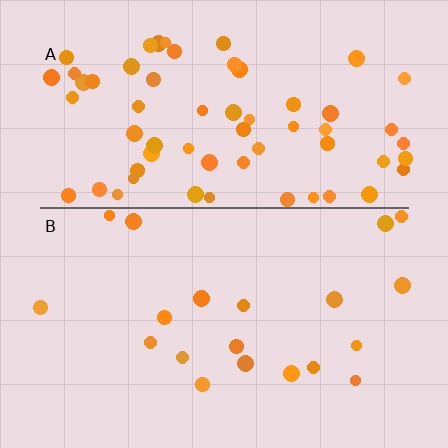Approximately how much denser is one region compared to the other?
Approximately 3.2× — region A over region B.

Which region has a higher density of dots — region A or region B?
A (the top).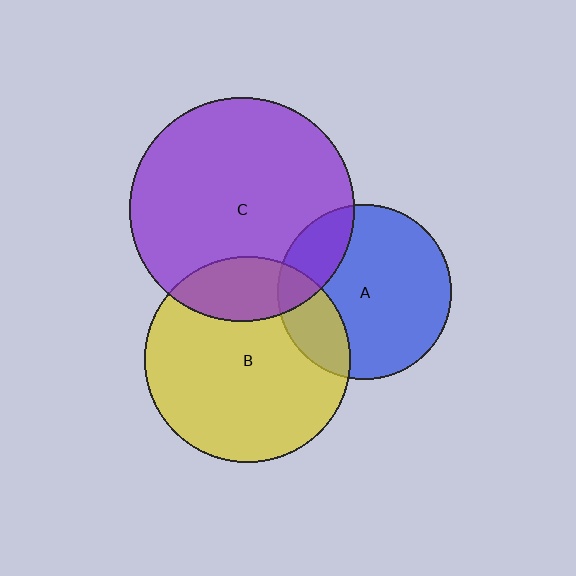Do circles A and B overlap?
Yes.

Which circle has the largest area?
Circle C (purple).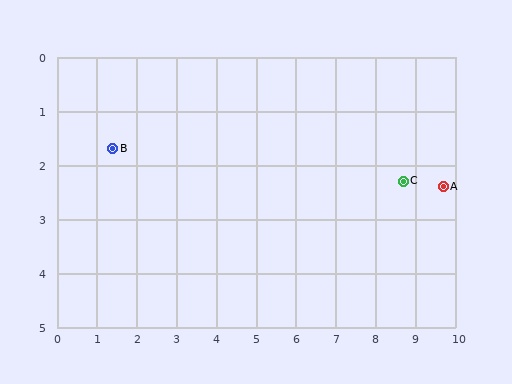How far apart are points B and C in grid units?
Points B and C are about 7.3 grid units apart.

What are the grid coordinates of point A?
Point A is at approximately (9.7, 2.4).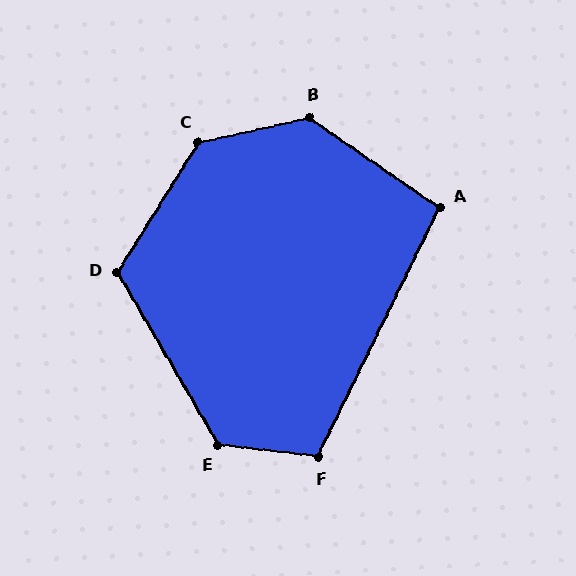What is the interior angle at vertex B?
Approximately 133 degrees (obtuse).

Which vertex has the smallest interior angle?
A, at approximately 99 degrees.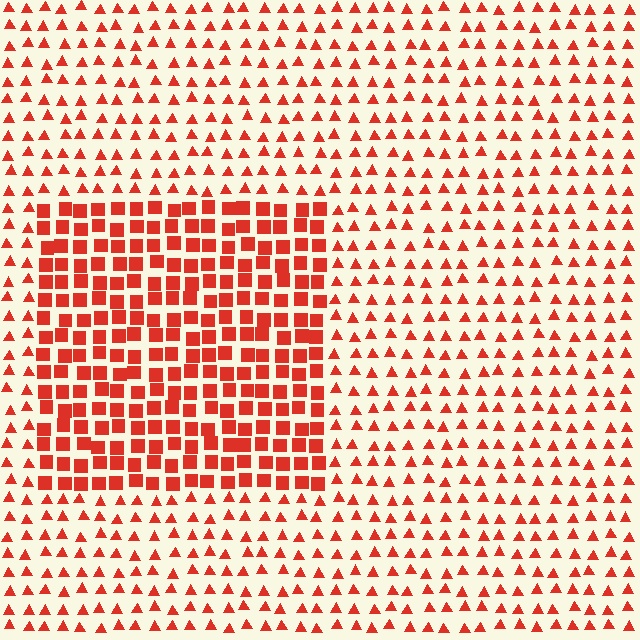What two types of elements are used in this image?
The image uses squares inside the rectangle region and triangles outside it.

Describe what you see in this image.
The image is filled with small red elements arranged in a uniform grid. A rectangle-shaped region contains squares, while the surrounding area contains triangles. The boundary is defined purely by the change in element shape.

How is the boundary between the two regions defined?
The boundary is defined by a change in element shape: squares inside vs. triangles outside. All elements share the same color and spacing.